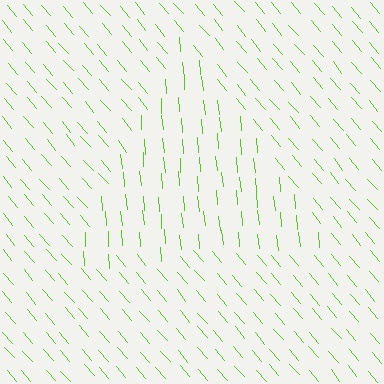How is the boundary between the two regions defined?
The boundary is defined purely by a change in line orientation (approximately 35 degrees difference). All lines are the same color and thickness.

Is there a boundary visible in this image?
Yes, there is a texture boundary formed by a change in line orientation.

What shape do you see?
I see a triangle.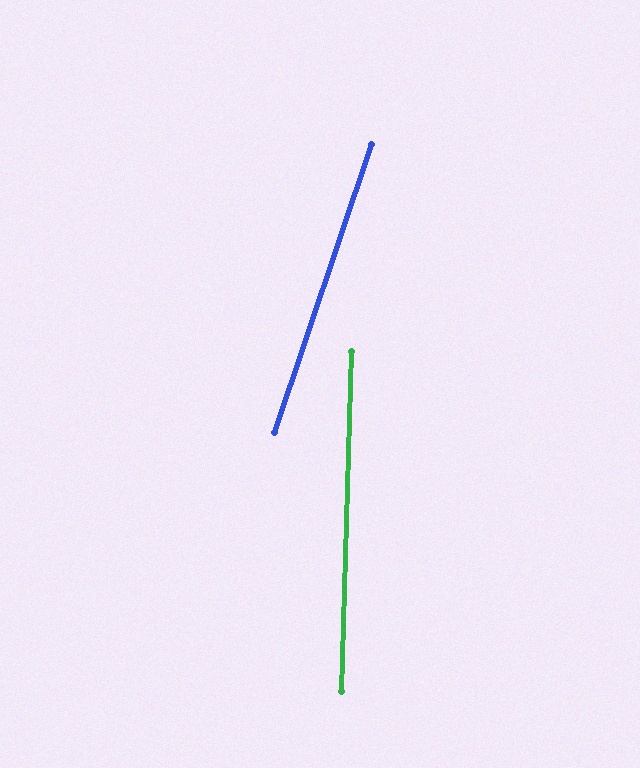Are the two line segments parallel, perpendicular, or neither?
Neither parallel nor perpendicular — they differ by about 17°.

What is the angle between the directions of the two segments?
Approximately 17 degrees.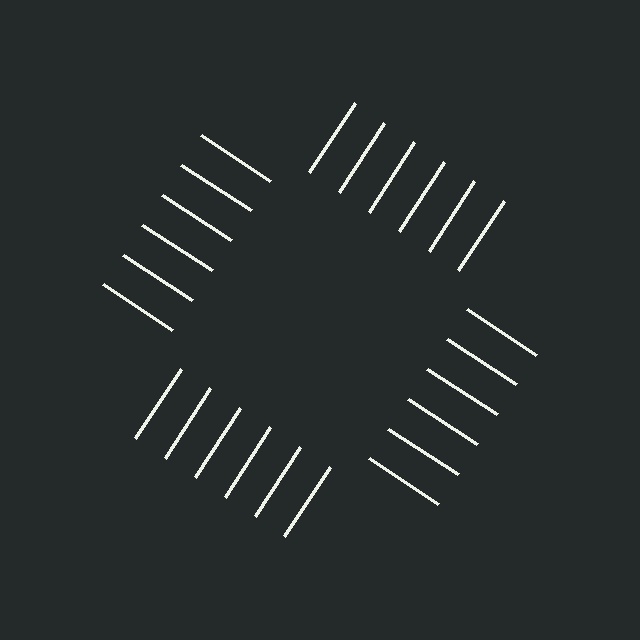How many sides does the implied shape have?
4 sides — the line-ends trace a square.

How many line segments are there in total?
24 — 6 along each of the 4 edges.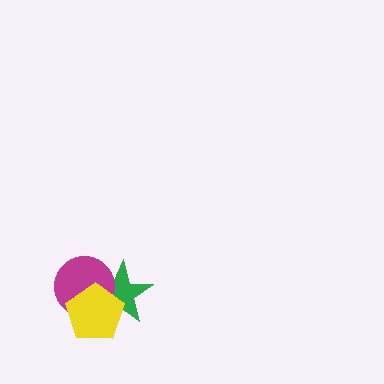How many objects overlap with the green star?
2 objects overlap with the green star.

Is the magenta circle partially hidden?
Yes, it is partially covered by another shape.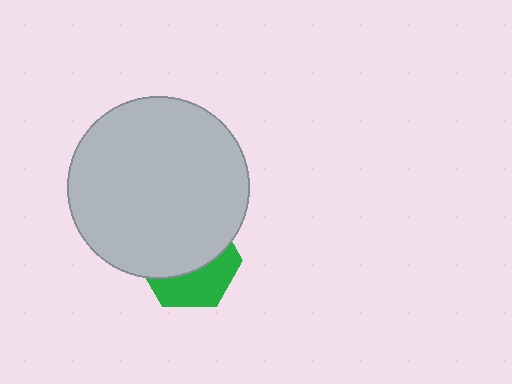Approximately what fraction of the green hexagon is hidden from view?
Roughly 60% of the green hexagon is hidden behind the light gray circle.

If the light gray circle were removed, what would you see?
You would see the complete green hexagon.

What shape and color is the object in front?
The object in front is a light gray circle.